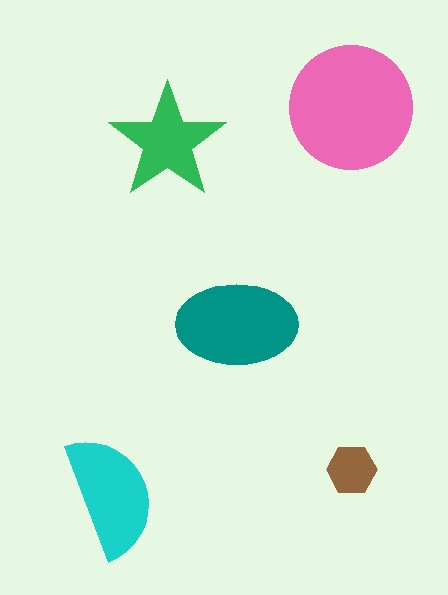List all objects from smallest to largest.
The brown hexagon, the green star, the cyan semicircle, the teal ellipse, the pink circle.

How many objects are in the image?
There are 5 objects in the image.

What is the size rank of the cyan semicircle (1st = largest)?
3rd.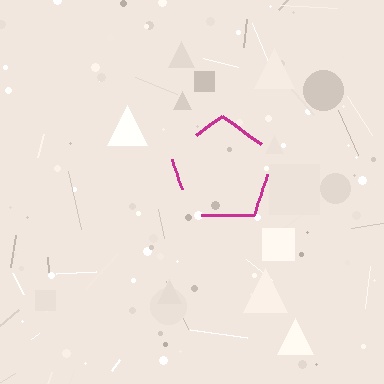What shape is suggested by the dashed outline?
The dashed outline suggests a pentagon.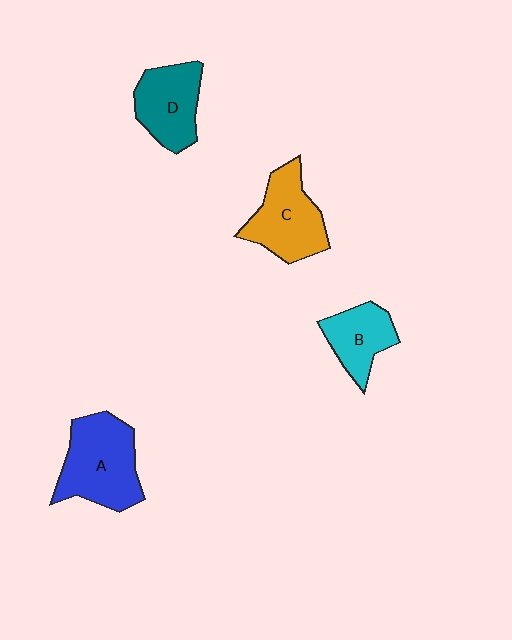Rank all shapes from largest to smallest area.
From largest to smallest: A (blue), C (orange), D (teal), B (cyan).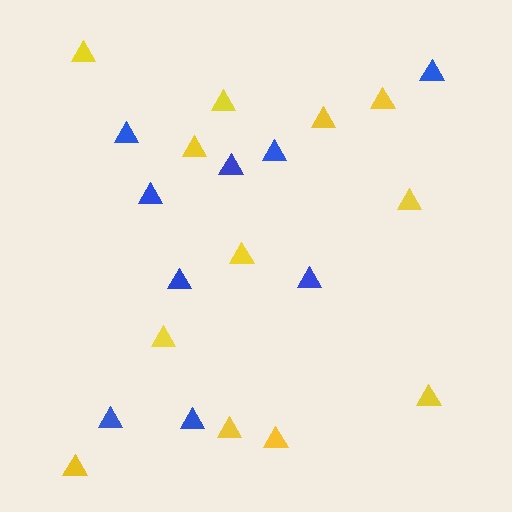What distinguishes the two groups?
There are 2 groups: one group of blue triangles (9) and one group of yellow triangles (12).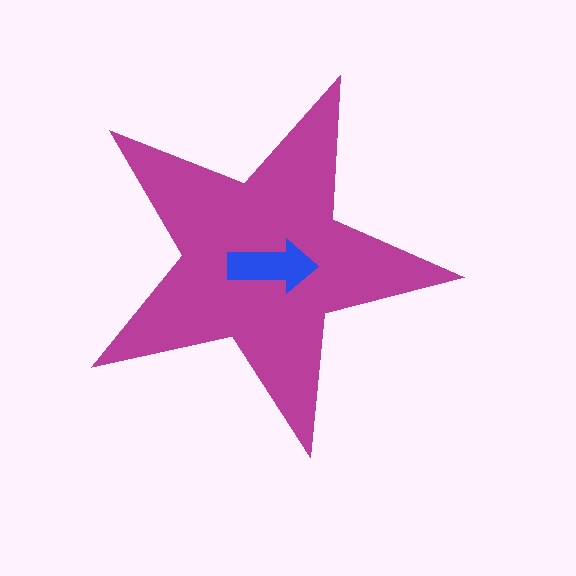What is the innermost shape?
The blue arrow.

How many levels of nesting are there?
2.